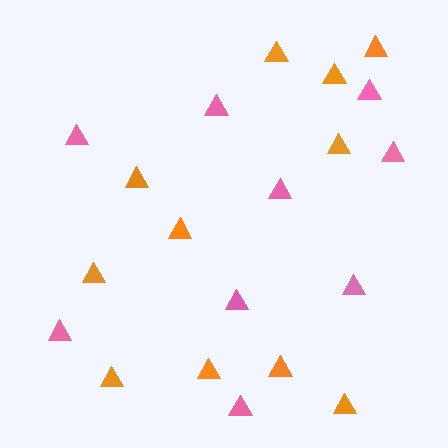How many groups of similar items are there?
There are 2 groups: one group of orange triangles (11) and one group of pink triangles (9).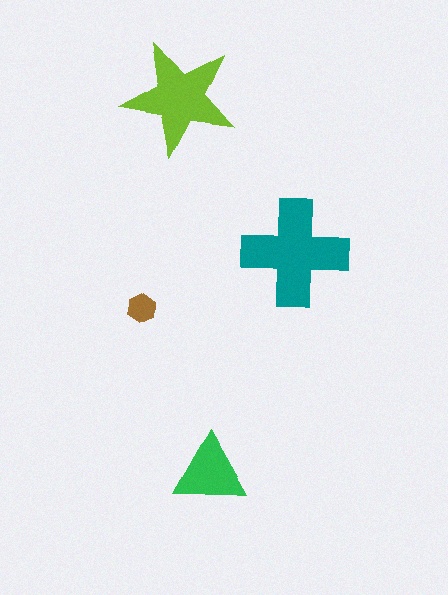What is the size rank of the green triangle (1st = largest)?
3rd.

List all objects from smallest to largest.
The brown hexagon, the green triangle, the lime star, the teal cross.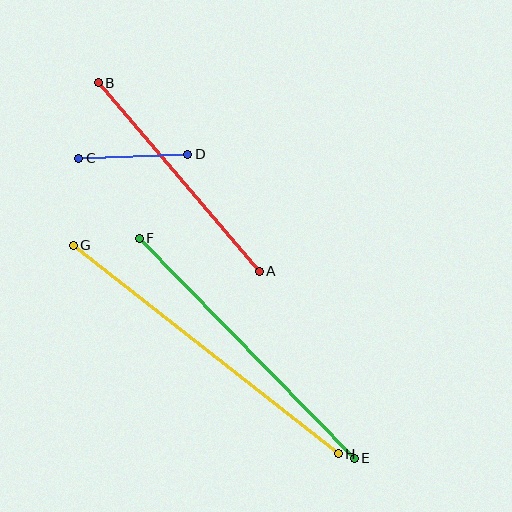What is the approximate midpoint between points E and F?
The midpoint is at approximately (247, 348) pixels.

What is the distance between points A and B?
The distance is approximately 248 pixels.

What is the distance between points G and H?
The distance is approximately 337 pixels.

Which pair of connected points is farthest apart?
Points G and H are farthest apart.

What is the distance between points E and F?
The distance is approximately 307 pixels.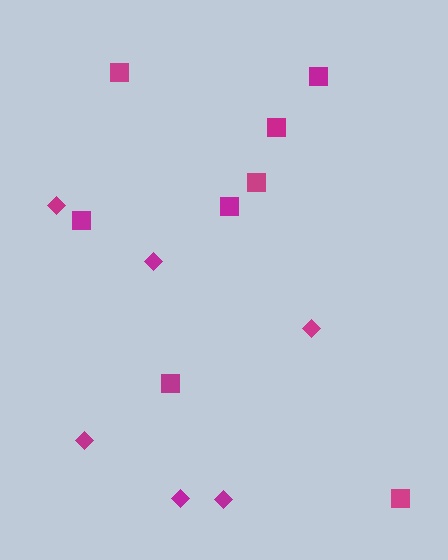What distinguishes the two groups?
There are 2 groups: one group of squares (8) and one group of diamonds (6).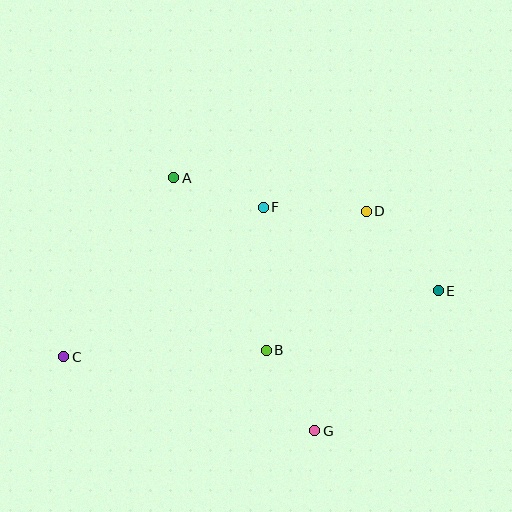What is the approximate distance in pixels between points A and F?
The distance between A and F is approximately 94 pixels.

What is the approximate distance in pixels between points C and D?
The distance between C and D is approximately 336 pixels.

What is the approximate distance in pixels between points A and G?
The distance between A and G is approximately 290 pixels.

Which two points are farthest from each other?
Points C and E are farthest from each other.